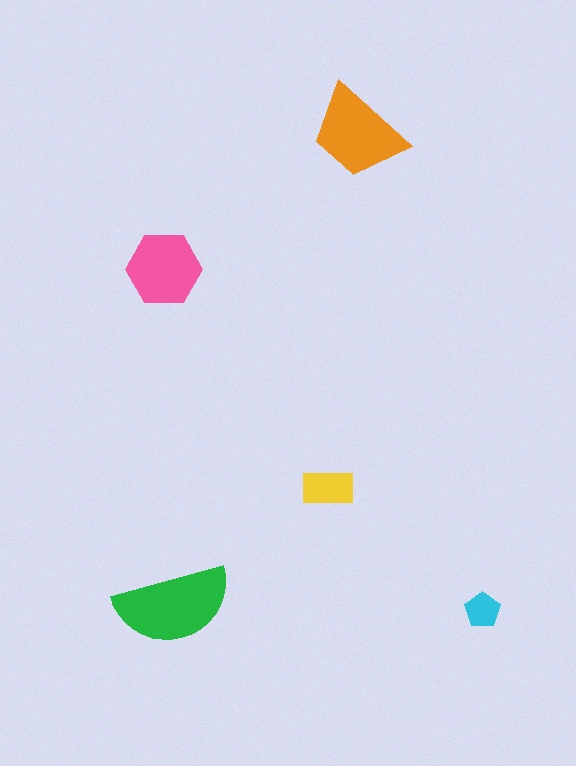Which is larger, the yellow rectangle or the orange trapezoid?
The orange trapezoid.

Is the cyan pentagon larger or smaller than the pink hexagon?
Smaller.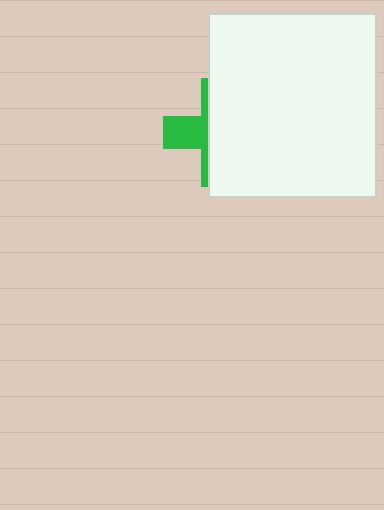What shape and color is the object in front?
The object in front is a white rectangle.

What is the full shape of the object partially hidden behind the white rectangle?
The partially hidden object is a green cross.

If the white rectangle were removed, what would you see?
You would see the complete green cross.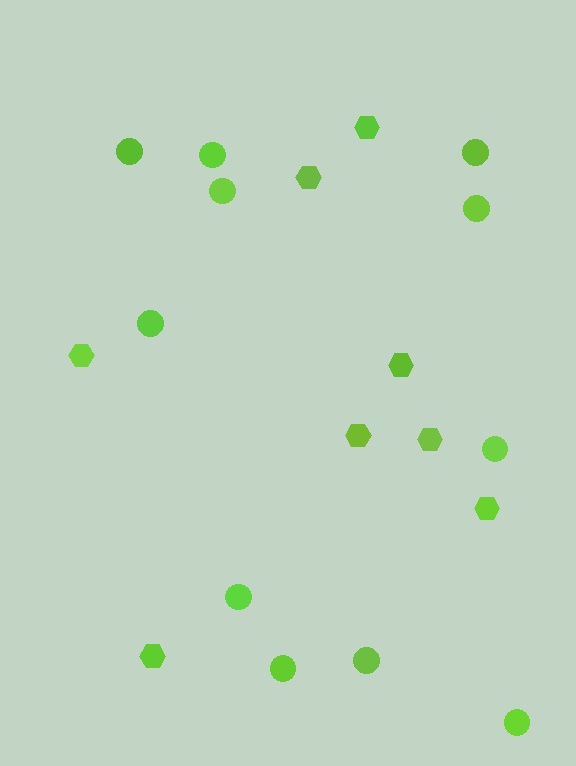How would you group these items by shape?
There are 2 groups: one group of circles (11) and one group of hexagons (8).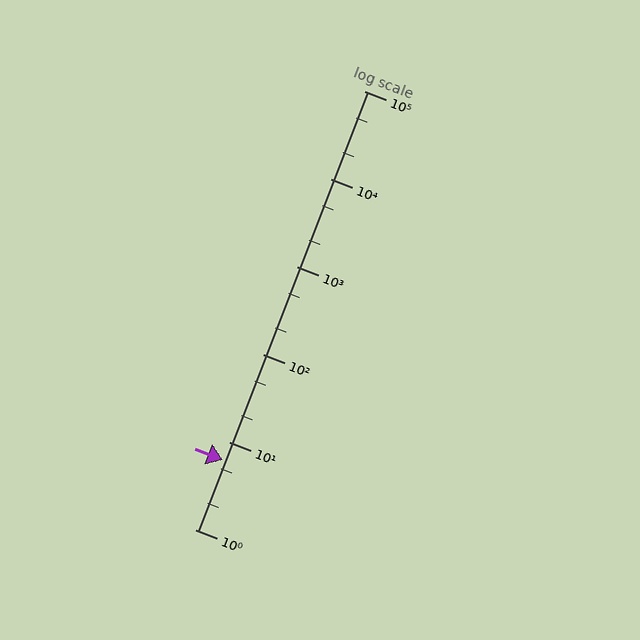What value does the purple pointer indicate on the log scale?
The pointer indicates approximately 6.2.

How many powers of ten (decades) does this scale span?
The scale spans 5 decades, from 1 to 100000.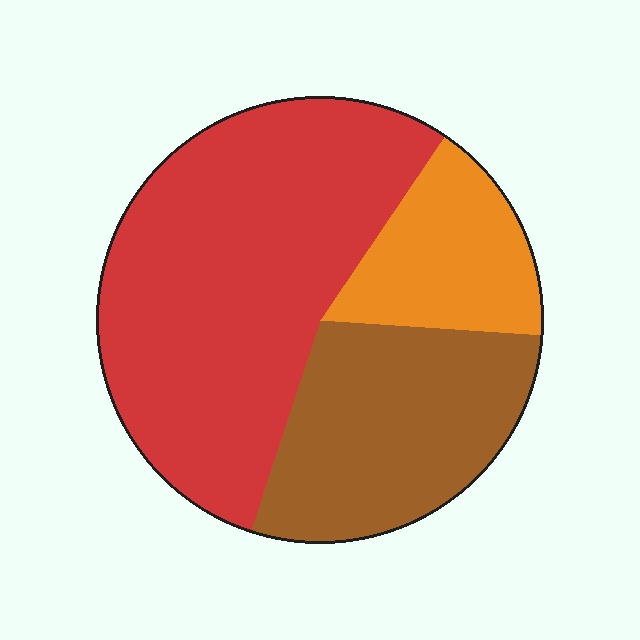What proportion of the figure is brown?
Brown covers about 30% of the figure.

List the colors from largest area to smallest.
From largest to smallest: red, brown, orange.